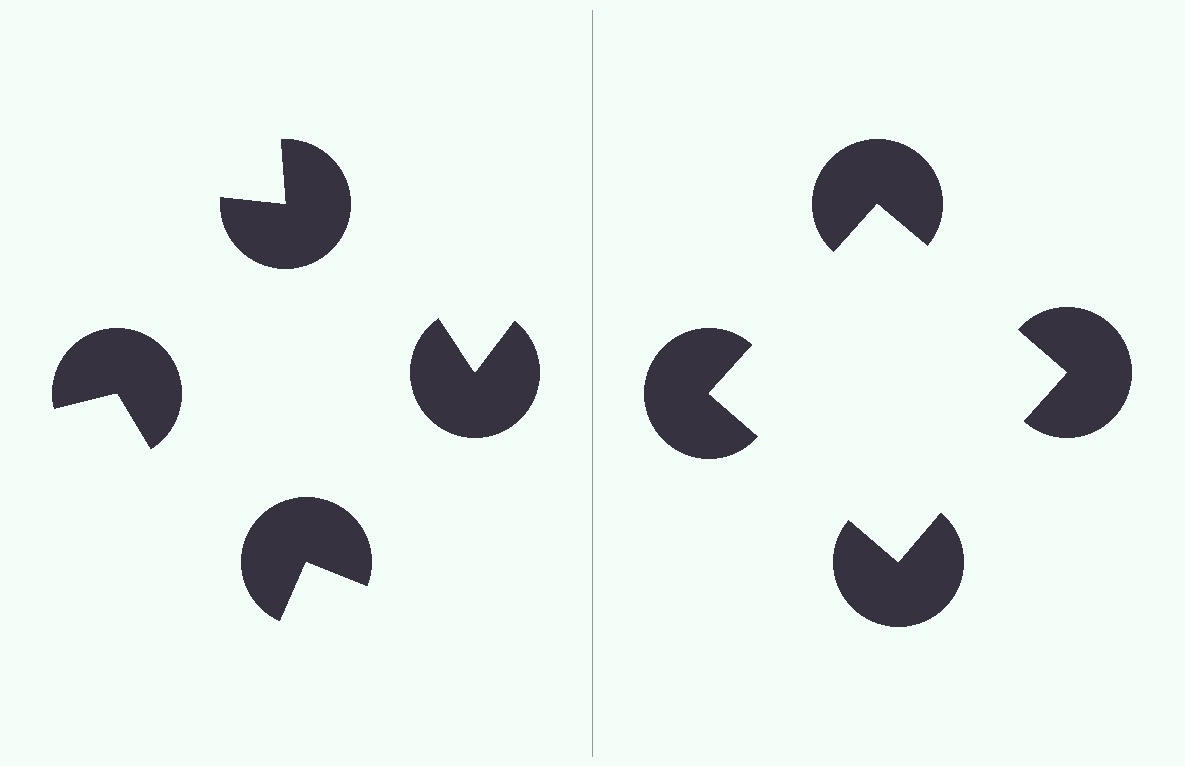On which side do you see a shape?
An illusory square appears on the right side. On the left side the wedge cuts are rotated, so no coherent shape forms.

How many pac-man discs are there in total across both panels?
8 — 4 on each side.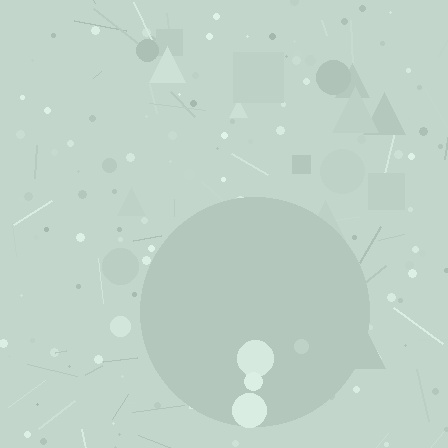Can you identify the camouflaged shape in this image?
The camouflaged shape is a circle.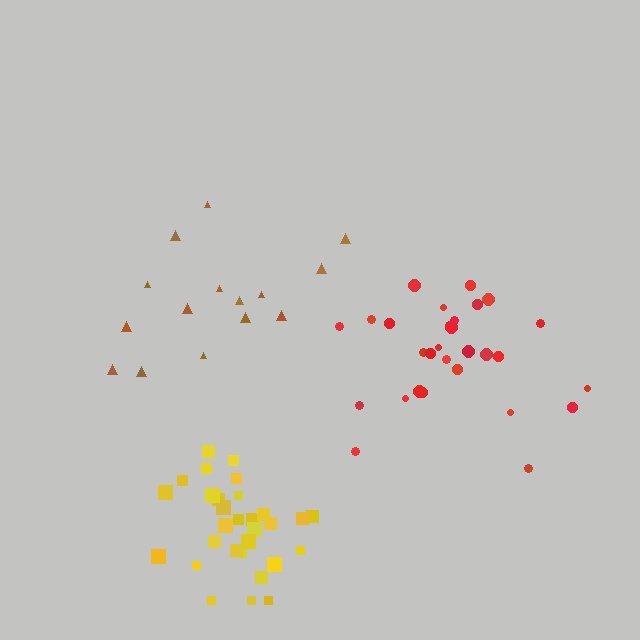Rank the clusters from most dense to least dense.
yellow, red, brown.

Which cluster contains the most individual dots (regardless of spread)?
Yellow (30).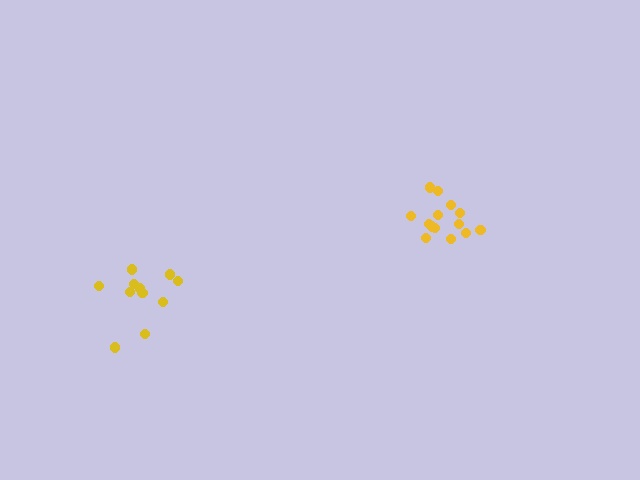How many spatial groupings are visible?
There are 2 spatial groupings.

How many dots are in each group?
Group 1: 12 dots, Group 2: 14 dots (26 total).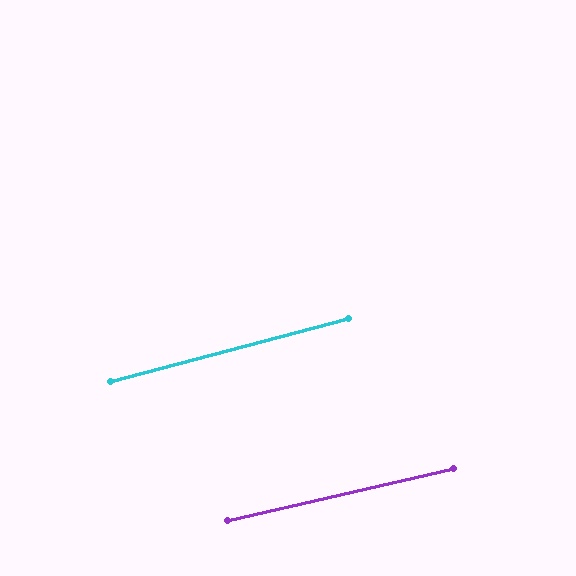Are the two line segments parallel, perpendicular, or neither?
Parallel — their directions differ by only 1.9°.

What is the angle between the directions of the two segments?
Approximately 2 degrees.